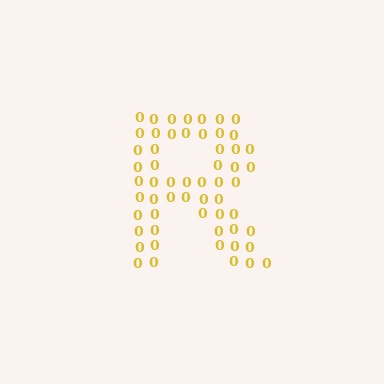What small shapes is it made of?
It is made of small digit 0's.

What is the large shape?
The large shape is the letter R.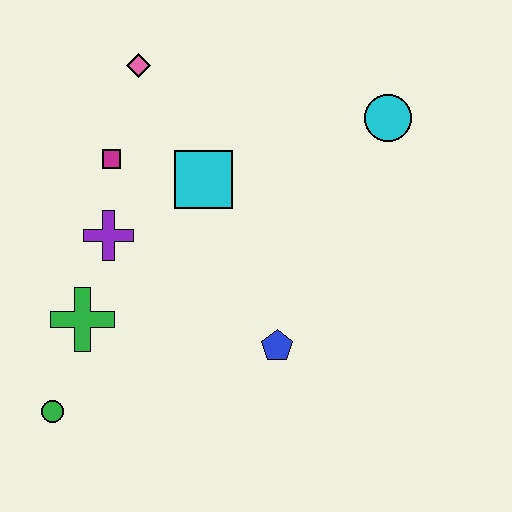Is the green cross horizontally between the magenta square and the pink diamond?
No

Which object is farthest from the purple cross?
The cyan circle is farthest from the purple cross.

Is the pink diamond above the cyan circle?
Yes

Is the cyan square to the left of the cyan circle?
Yes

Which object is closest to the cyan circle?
The cyan square is closest to the cyan circle.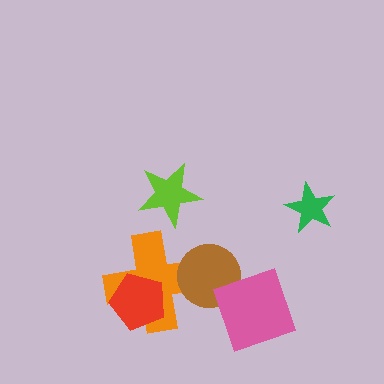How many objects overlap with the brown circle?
2 objects overlap with the brown circle.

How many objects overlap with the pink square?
1 object overlaps with the pink square.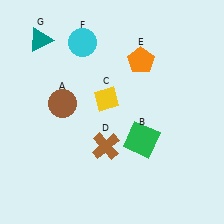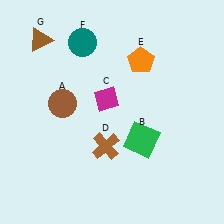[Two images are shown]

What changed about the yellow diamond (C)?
In Image 1, C is yellow. In Image 2, it changed to magenta.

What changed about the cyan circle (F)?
In Image 1, F is cyan. In Image 2, it changed to teal.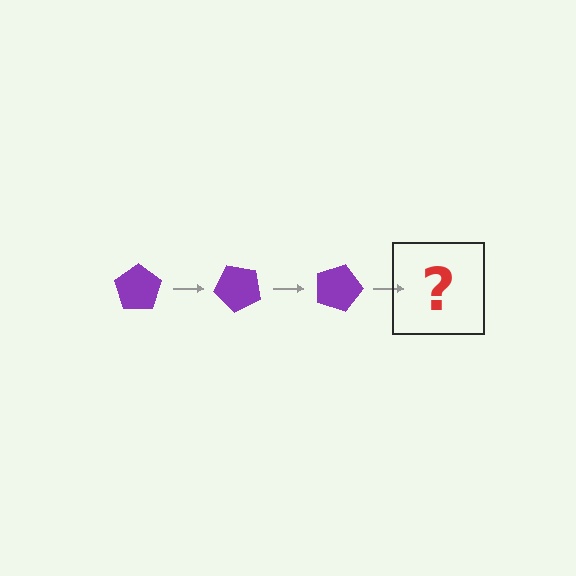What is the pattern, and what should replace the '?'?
The pattern is that the pentagon rotates 45 degrees each step. The '?' should be a purple pentagon rotated 135 degrees.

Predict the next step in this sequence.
The next step is a purple pentagon rotated 135 degrees.